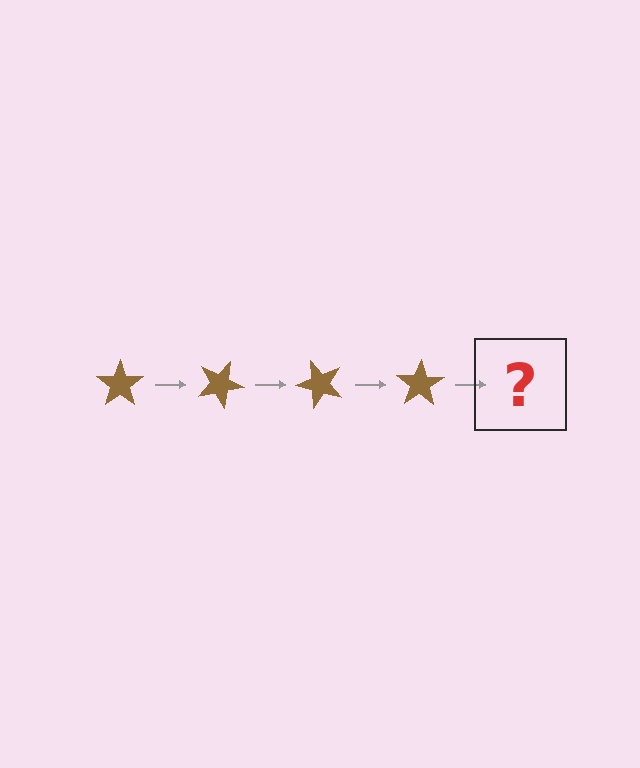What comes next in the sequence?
The next element should be a brown star rotated 100 degrees.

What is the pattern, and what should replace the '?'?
The pattern is that the star rotates 25 degrees each step. The '?' should be a brown star rotated 100 degrees.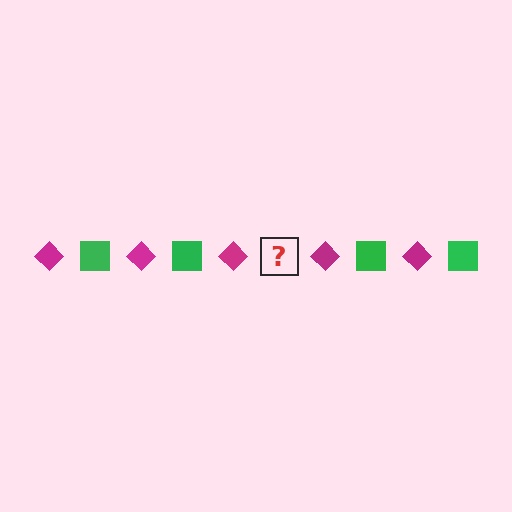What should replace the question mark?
The question mark should be replaced with a green square.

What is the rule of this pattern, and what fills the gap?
The rule is that the pattern alternates between magenta diamond and green square. The gap should be filled with a green square.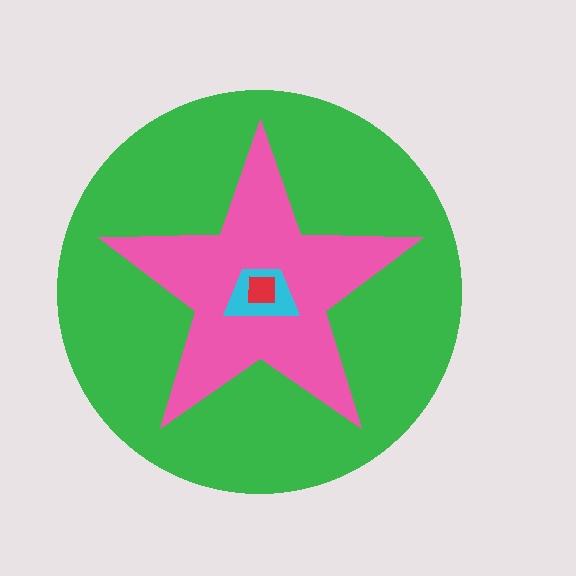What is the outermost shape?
The green circle.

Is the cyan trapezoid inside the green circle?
Yes.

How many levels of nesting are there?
4.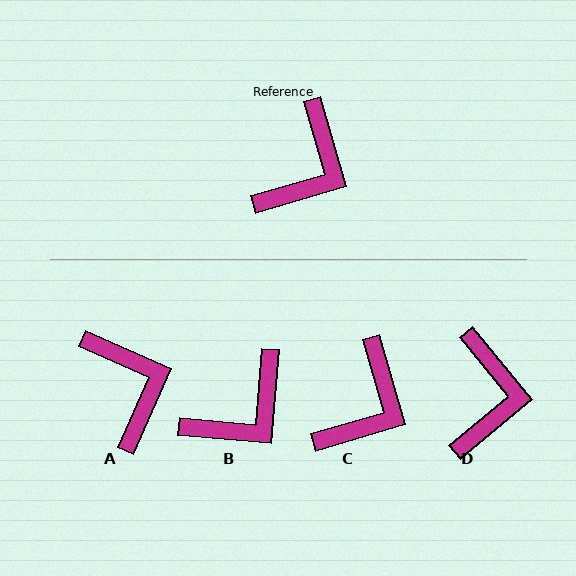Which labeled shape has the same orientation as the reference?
C.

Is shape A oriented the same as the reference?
No, it is off by about 50 degrees.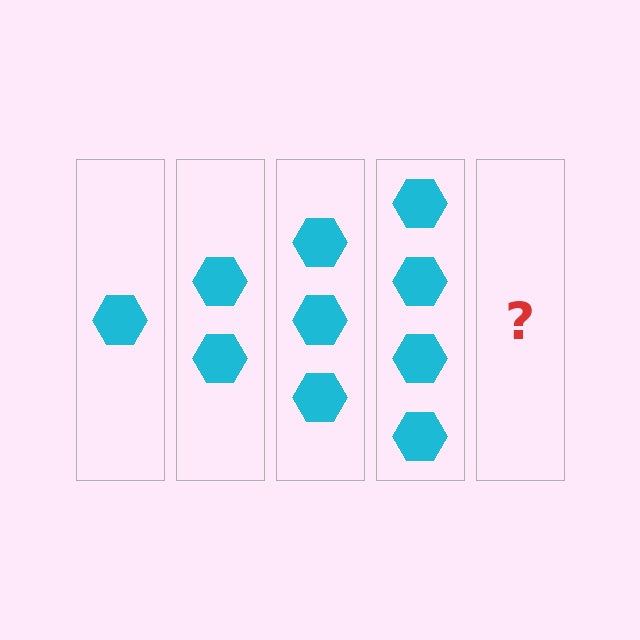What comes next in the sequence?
The next element should be 5 hexagons.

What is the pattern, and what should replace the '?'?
The pattern is that each step adds one more hexagon. The '?' should be 5 hexagons.